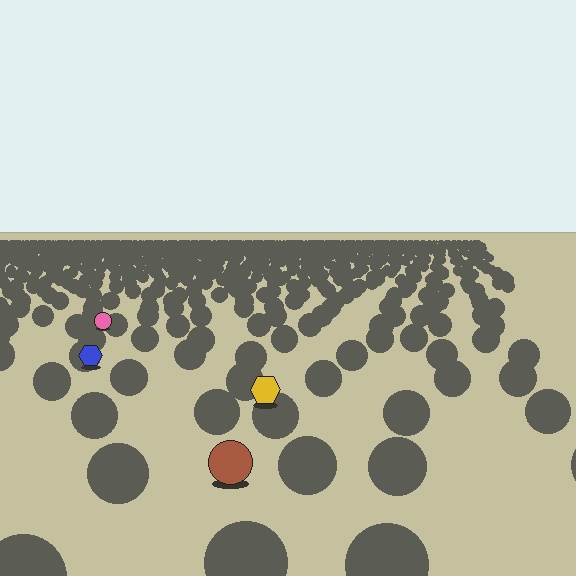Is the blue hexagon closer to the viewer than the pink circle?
Yes. The blue hexagon is closer — you can tell from the texture gradient: the ground texture is coarser near it.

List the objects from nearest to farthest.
From nearest to farthest: the brown circle, the yellow hexagon, the blue hexagon, the pink circle.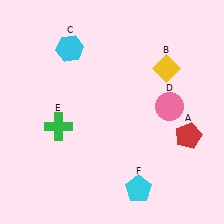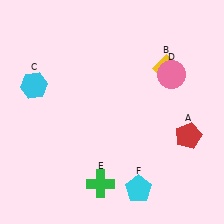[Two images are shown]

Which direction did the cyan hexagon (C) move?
The cyan hexagon (C) moved down.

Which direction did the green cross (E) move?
The green cross (E) moved down.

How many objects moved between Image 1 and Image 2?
3 objects moved between the two images.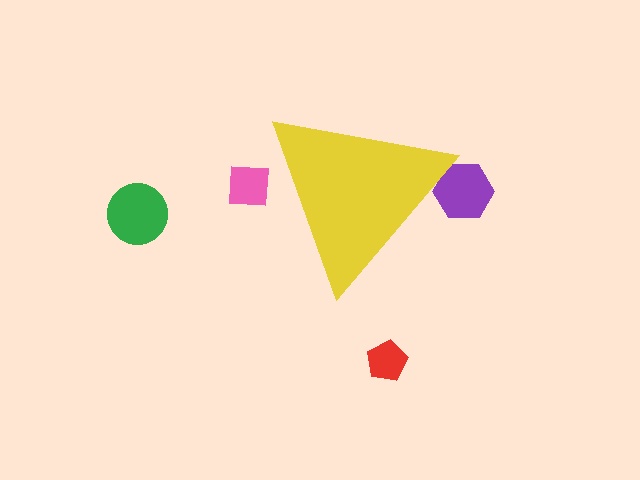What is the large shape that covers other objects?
A yellow triangle.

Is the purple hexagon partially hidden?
Yes, the purple hexagon is partially hidden behind the yellow triangle.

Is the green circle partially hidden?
No, the green circle is fully visible.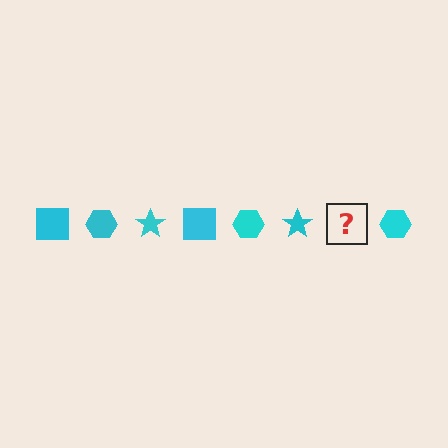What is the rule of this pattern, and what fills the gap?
The rule is that the pattern cycles through square, hexagon, star shapes in cyan. The gap should be filled with a cyan square.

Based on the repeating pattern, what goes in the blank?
The blank should be a cyan square.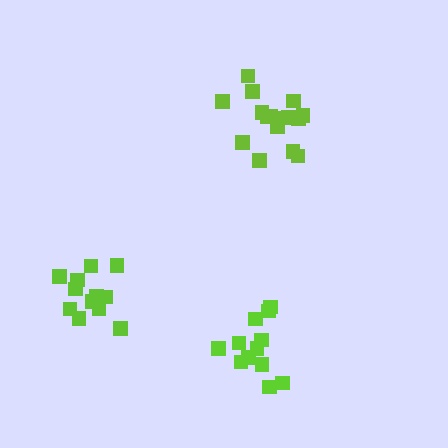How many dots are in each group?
Group 1: 12 dots, Group 2: 16 dots, Group 3: 12 dots (40 total).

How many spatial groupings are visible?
There are 3 spatial groupings.